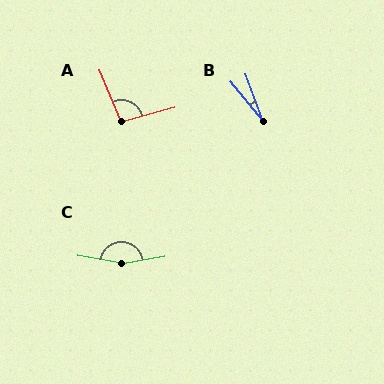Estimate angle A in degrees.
Approximately 97 degrees.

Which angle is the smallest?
B, at approximately 20 degrees.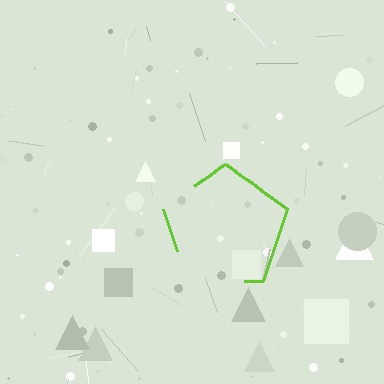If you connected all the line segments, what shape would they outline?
They would outline a pentagon.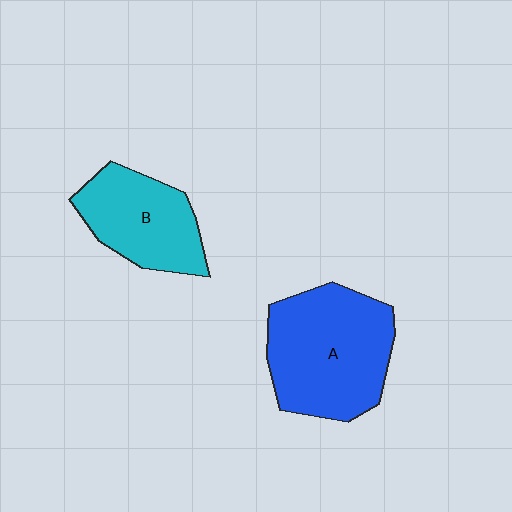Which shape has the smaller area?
Shape B (cyan).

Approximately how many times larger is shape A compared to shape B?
Approximately 1.4 times.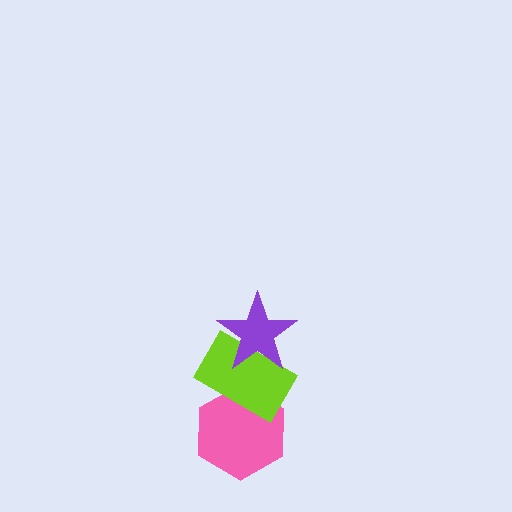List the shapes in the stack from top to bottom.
From top to bottom: the purple star, the lime rectangle, the pink hexagon.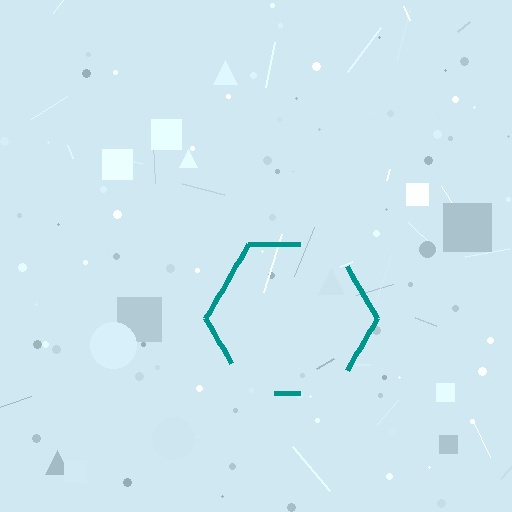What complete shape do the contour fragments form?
The contour fragments form a hexagon.